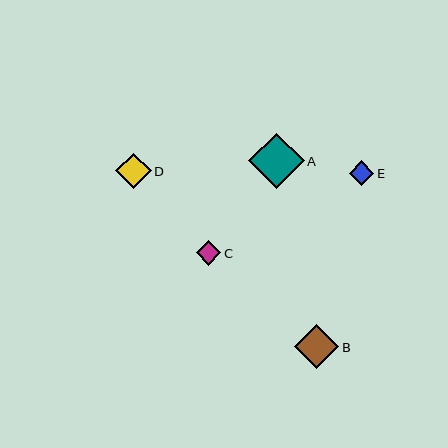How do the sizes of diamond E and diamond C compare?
Diamond E and diamond C are approximately the same size.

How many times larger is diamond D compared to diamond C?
Diamond D is approximately 1.5 times the size of diamond C.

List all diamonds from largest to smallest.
From largest to smallest: A, B, D, E, C.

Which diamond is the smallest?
Diamond C is the smallest with a size of approximately 24 pixels.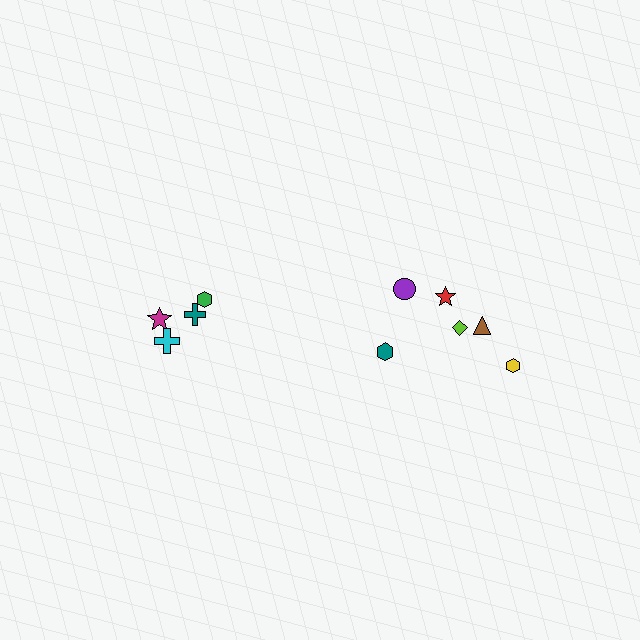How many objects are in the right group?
There are 6 objects.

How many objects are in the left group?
There are 4 objects.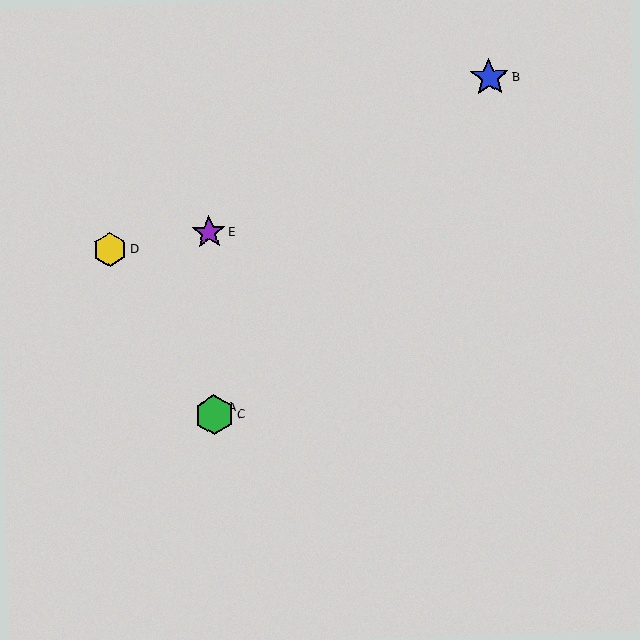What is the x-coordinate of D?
Object D is at x≈110.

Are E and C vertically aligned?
Yes, both are at x≈209.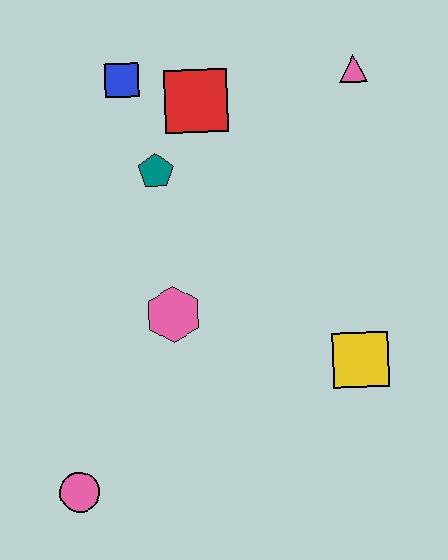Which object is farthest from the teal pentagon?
The pink circle is farthest from the teal pentagon.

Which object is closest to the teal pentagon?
The red square is closest to the teal pentagon.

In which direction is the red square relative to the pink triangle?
The red square is to the left of the pink triangle.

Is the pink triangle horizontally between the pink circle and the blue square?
No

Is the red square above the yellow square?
Yes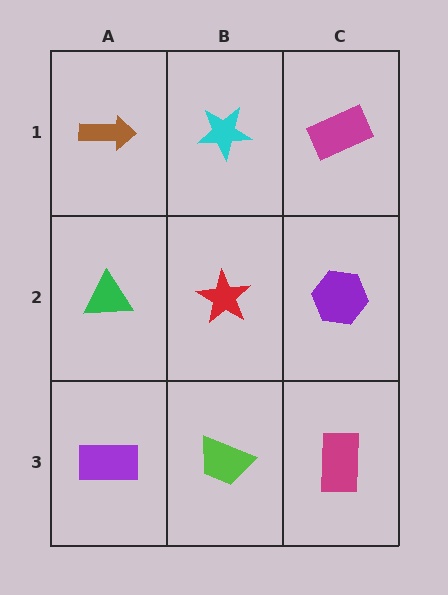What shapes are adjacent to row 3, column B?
A red star (row 2, column B), a purple rectangle (row 3, column A), a magenta rectangle (row 3, column C).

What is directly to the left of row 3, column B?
A purple rectangle.